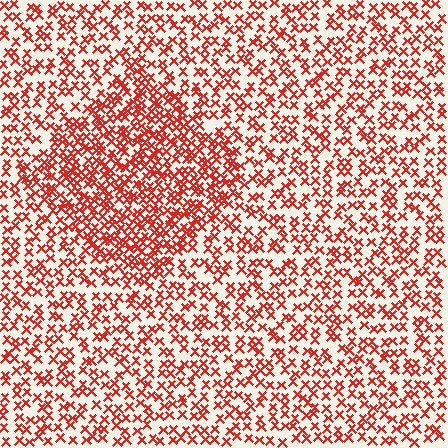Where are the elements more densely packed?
The elements are more densely packed inside the diamond boundary.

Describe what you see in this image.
The image contains small red elements arranged at two different densities. A diamond-shaped region is visible where the elements are more densely packed than the surrounding area.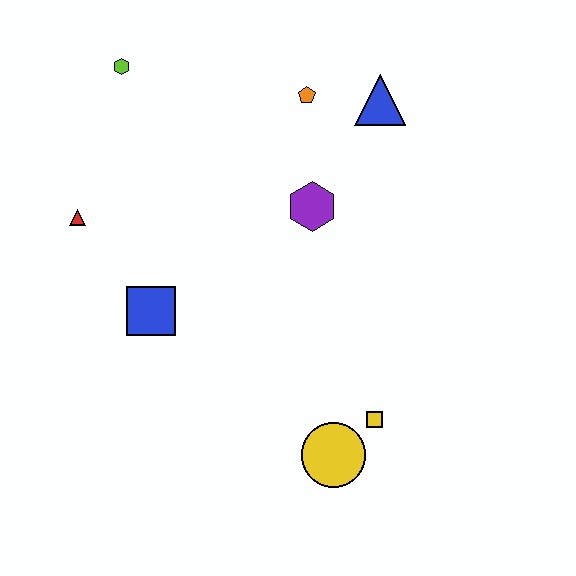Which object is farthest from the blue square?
The blue triangle is farthest from the blue square.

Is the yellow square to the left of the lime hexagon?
No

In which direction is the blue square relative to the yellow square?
The blue square is to the left of the yellow square.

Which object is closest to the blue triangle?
The orange pentagon is closest to the blue triangle.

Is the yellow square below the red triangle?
Yes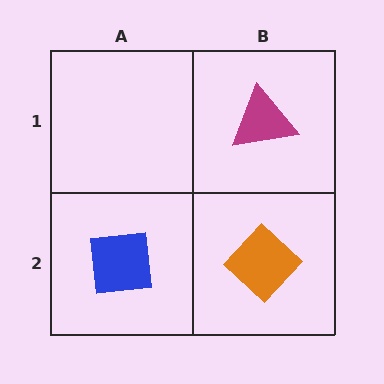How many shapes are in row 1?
1 shape.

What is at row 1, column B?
A magenta triangle.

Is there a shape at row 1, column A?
No, that cell is empty.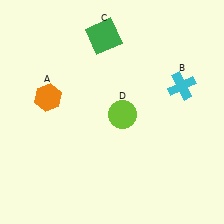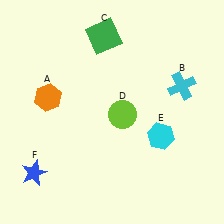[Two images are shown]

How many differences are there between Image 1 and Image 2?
There are 2 differences between the two images.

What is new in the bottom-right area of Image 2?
A cyan hexagon (E) was added in the bottom-right area of Image 2.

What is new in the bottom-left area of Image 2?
A blue star (F) was added in the bottom-left area of Image 2.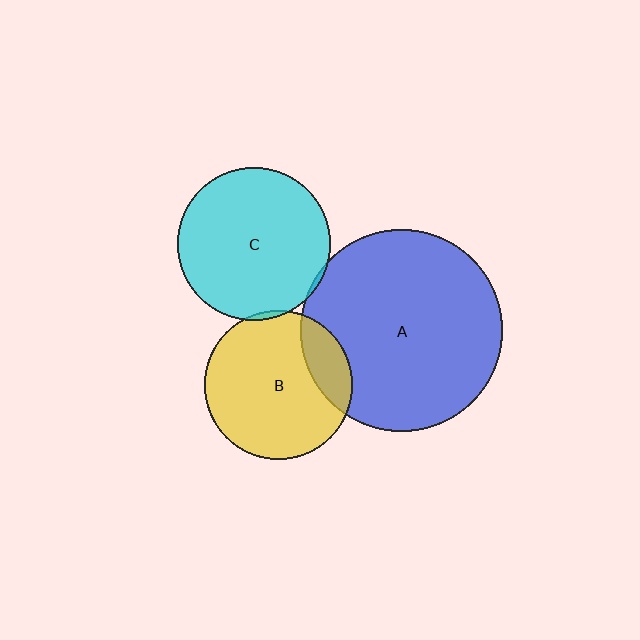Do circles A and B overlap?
Yes.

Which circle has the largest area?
Circle A (blue).